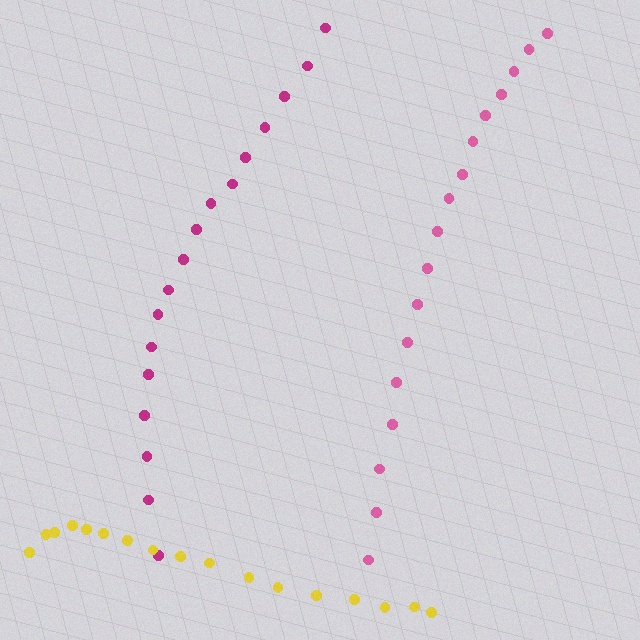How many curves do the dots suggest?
There are 3 distinct paths.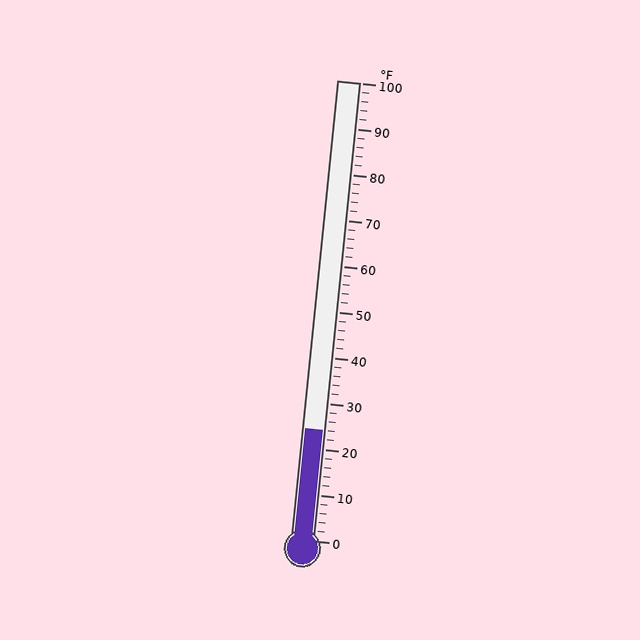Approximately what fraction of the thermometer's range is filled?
The thermometer is filled to approximately 25% of its range.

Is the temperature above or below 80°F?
The temperature is below 80°F.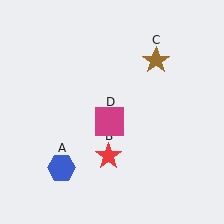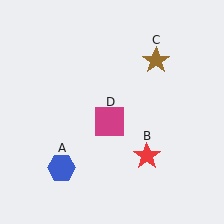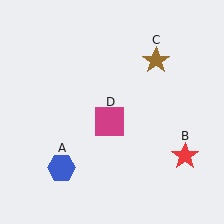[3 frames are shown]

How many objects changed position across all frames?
1 object changed position: red star (object B).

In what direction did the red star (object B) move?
The red star (object B) moved right.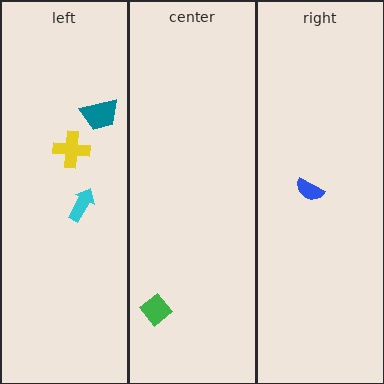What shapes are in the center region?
The green diamond.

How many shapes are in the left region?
3.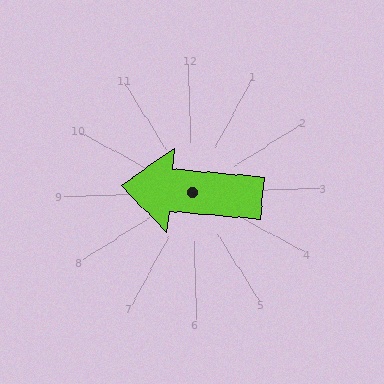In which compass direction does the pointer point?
West.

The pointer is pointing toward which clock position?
Roughly 9 o'clock.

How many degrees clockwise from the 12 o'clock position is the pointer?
Approximately 277 degrees.